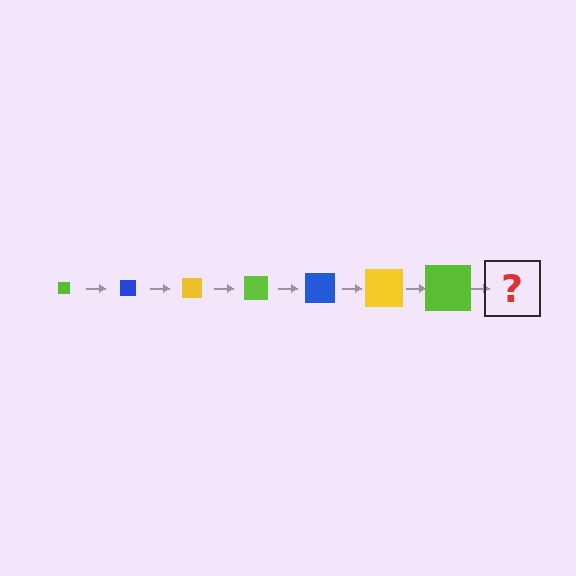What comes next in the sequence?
The next element should be a blue square, larger than the previous one.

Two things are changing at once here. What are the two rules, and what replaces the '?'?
The two rules are that the square grows larger each step and the color cycles through lime, blue, and yellow. The '?' should be a blue square, larger than the previous one.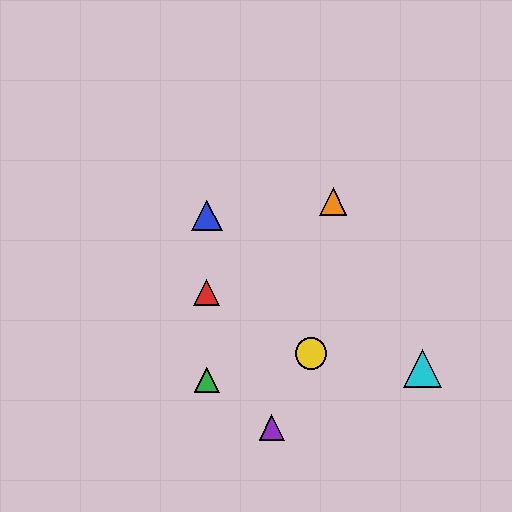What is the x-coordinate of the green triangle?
The green triangle is at x≈207.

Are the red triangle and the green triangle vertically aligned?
Yes, both are at x≈207.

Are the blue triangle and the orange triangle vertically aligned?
No, the blue triangle is at x≈207 and the orange triangle is at x≈333.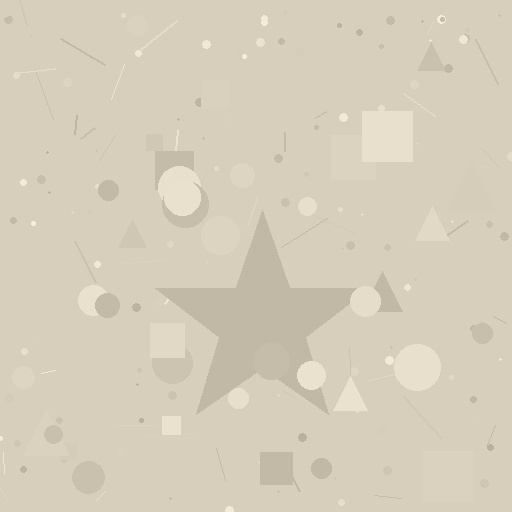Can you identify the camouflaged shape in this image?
The camouflaged shape is a star.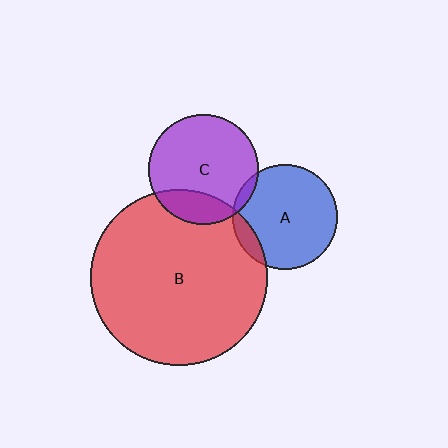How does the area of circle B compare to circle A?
Approximately 2.8 times.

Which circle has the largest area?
Circle B (red).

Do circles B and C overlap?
Yes.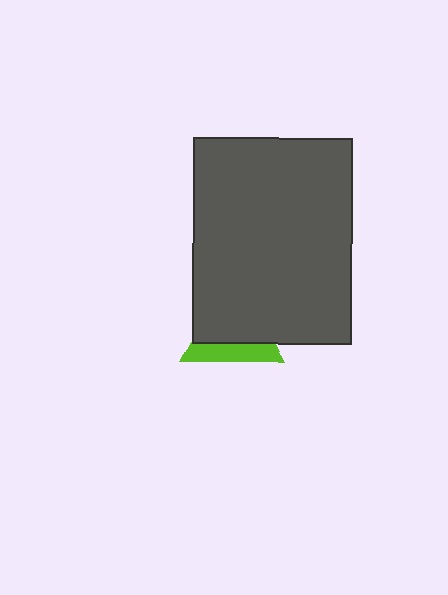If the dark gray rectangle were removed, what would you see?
You would see the complete lime triangle.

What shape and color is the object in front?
The object in front is a dark gray rectangle.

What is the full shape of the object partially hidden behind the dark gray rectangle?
The partially hidden object is a lime triangle.